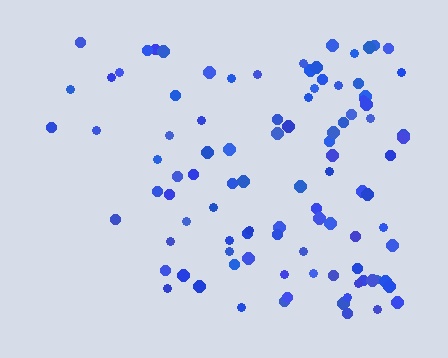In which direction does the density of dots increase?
From left to right, with the right side densest.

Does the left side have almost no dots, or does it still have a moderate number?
Still a moderate number, just noticeably fewer than the right.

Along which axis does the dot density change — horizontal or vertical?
Horizontal.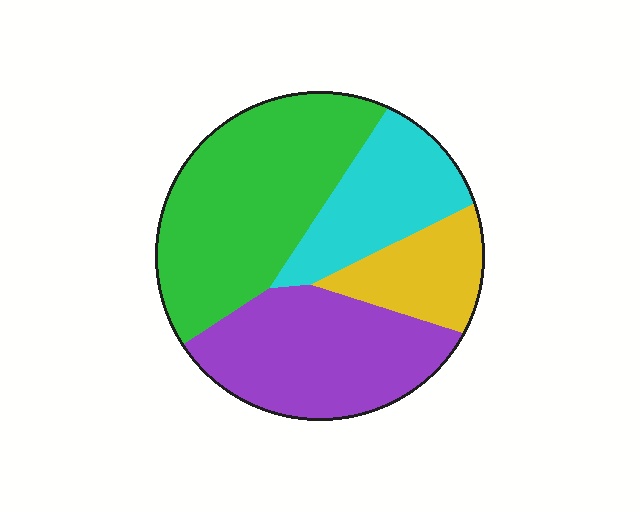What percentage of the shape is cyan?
Cyan takes up about one fifth (1/5) of the shape.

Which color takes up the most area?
Green, at roughly 40%.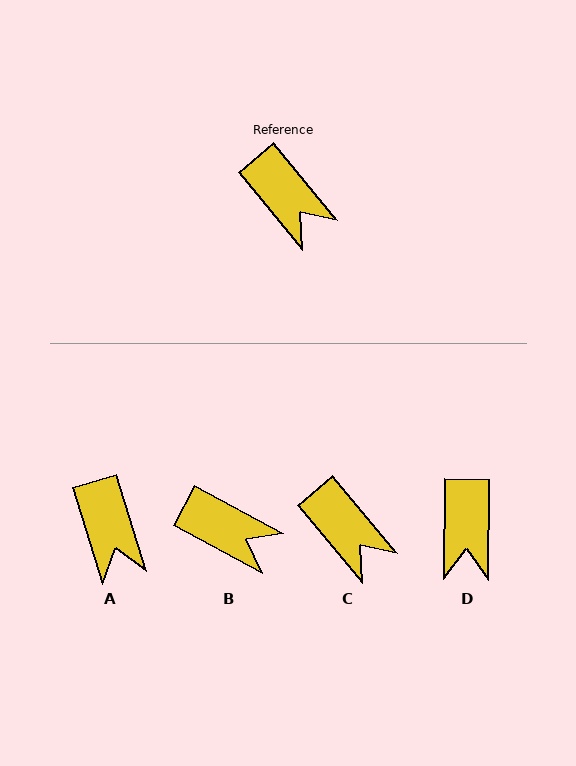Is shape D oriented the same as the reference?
No, it is off by about 40 degrees.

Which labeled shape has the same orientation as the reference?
C.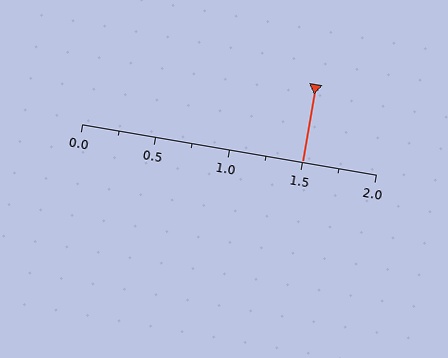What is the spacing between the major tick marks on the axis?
The major ticks are spaced 0.5 apart.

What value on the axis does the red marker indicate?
The marker indicates approximately 1.5.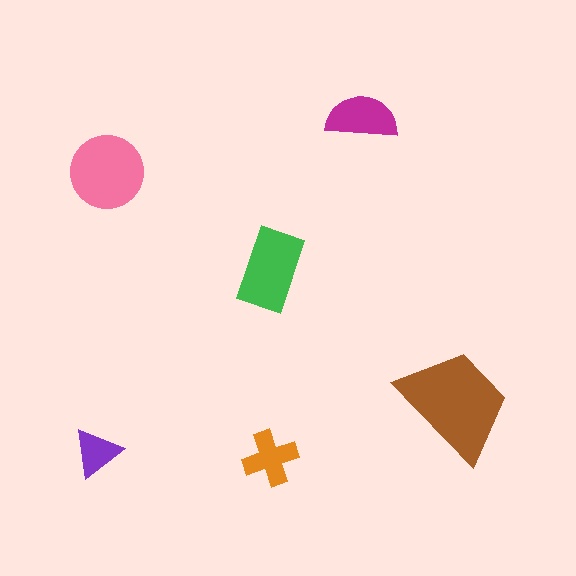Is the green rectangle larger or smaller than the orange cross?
Larger.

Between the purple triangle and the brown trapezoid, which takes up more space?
The brown trapezoid.